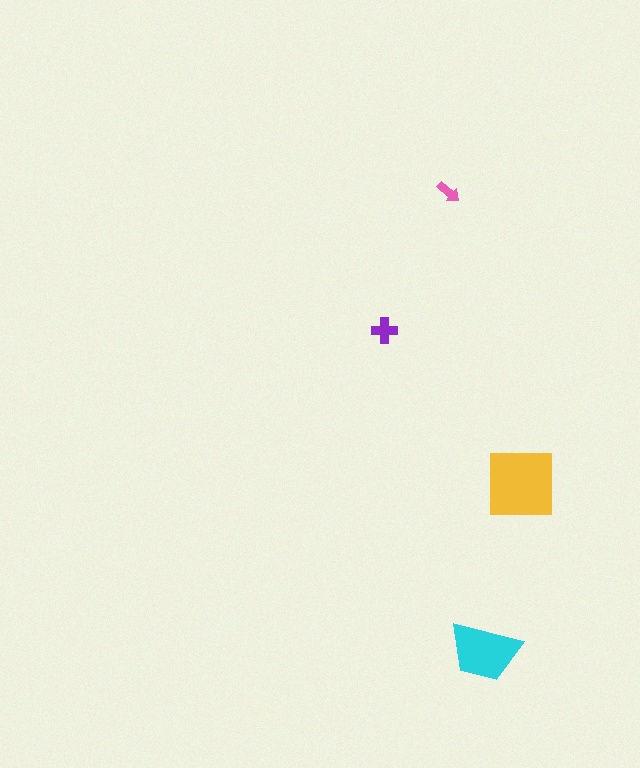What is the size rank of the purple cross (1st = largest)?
3rd.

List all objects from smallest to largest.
The pink arrow, the purple cross, the cyan trapezoid, the yellow square.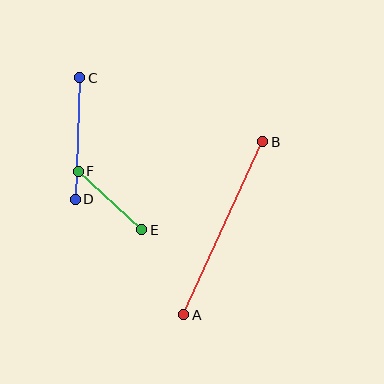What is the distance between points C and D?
The distance is approximately 122 pixels.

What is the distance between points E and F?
The distance is approximately 86 pixels.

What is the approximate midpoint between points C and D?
The midpoint is at approximately (77, 139) pixels.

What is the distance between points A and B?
The distance is approximately 190 pixels.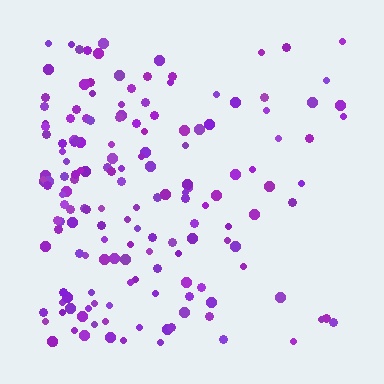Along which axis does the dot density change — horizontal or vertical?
Horizontal.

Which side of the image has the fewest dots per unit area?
The right.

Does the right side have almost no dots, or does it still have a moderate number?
Still a moderate number, just noticeably fewer than the left.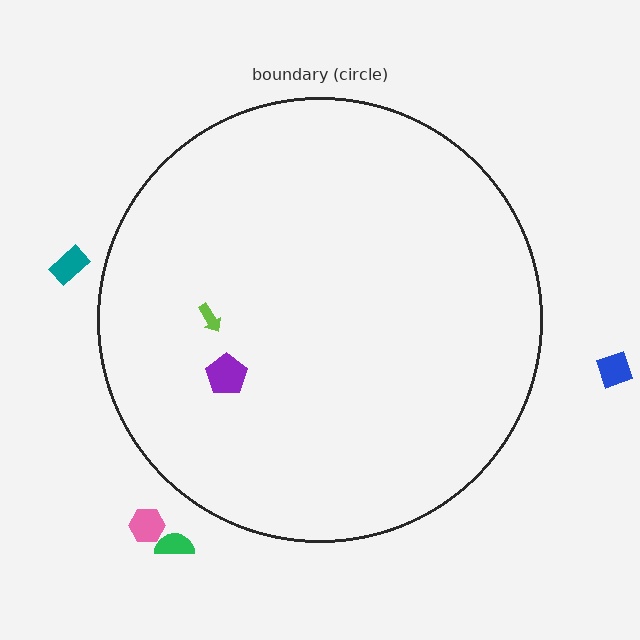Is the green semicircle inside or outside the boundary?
Outside.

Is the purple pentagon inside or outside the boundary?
Inside.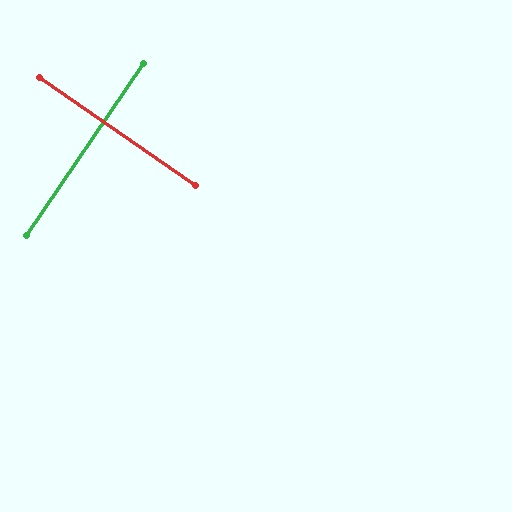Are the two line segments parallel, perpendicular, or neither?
Perpendicular — they meet at approximately 90°.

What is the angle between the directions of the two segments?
Approximately 90 degrees.